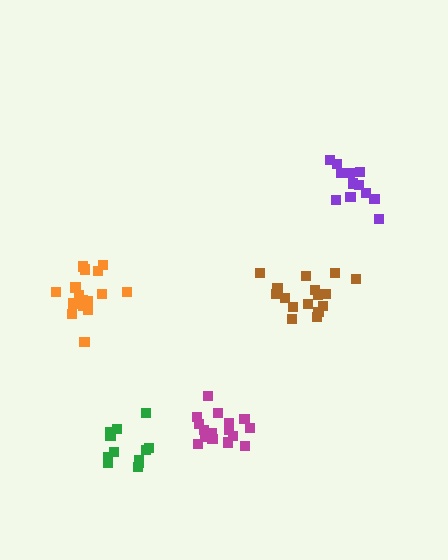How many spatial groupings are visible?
There are 5 spatial groupings.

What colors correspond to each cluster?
The clusters are colored: orange, brown, magenta, green, purple.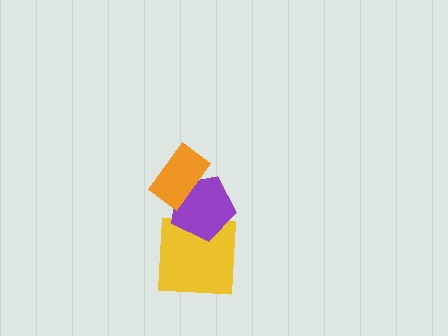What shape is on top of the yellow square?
The purple pentagon is on top of the yellow square.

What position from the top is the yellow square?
The yellow square is 3rd from the top.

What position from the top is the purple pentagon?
The purple pentagon is 2nd from the top.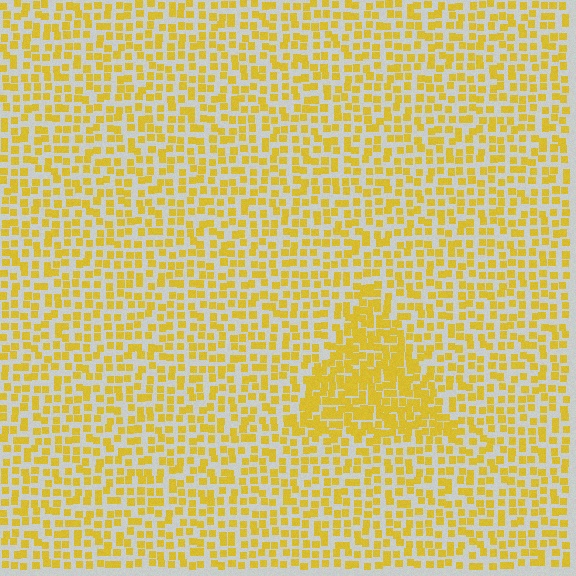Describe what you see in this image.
The image contains small yellow elements arranged at two different densities. A triangle-shaped region is visible where the elements are more densely packed than the surrounding area.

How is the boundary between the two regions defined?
The boundary is defined by a change in element density (approximately 1.8x ratio). All elements are the same color, size, and shape.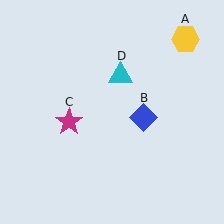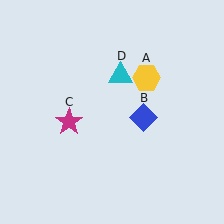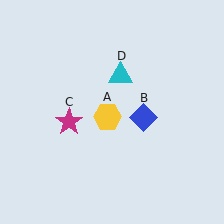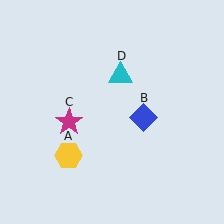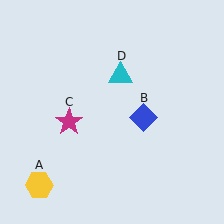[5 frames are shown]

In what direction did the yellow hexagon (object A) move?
The yellow hexagon (object A) moved down and to the left.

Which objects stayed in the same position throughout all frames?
Blue diamond (object B) and magenta star (object C) and cyan triangle (object D) remained stationary.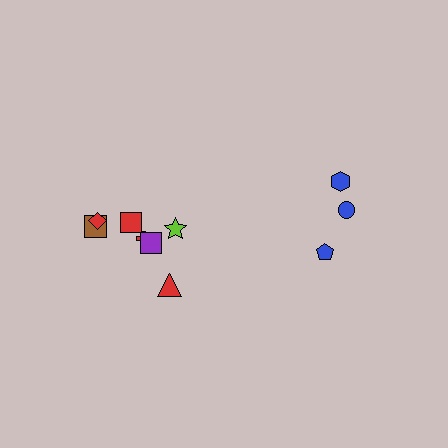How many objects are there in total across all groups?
There are 10 objects.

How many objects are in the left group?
There are 7 objects.